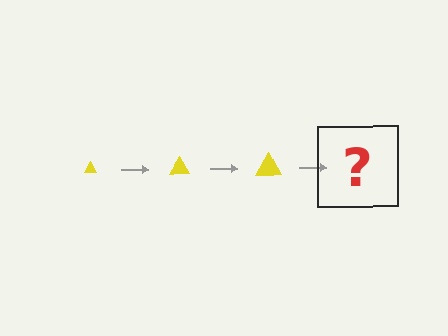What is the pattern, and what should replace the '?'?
The pattern is that the triangle gets progressively larger each step. The '?' should be a yellow triangle, larger than the previous one.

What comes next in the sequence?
The next element should be a yellow triangle, larger than the previous one.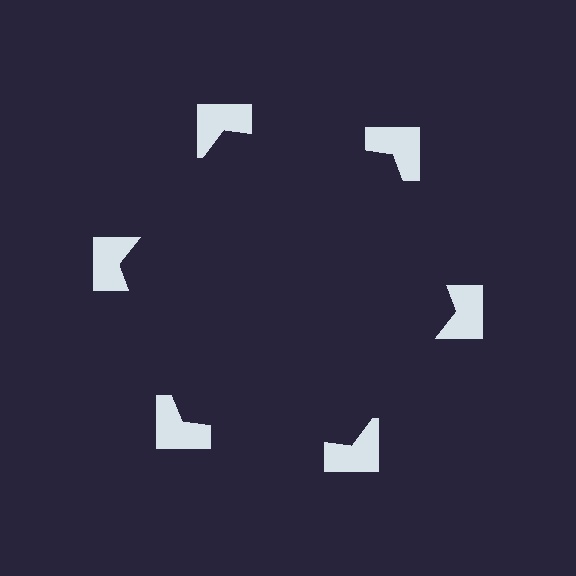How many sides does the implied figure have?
6 sides.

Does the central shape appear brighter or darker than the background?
It typically appears slightly darker than the background, even though no actual brightness change is drawn.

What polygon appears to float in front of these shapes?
An illusory hexagon — its edges are inferred from the aligned wedge cuts in the notched squares, not physically drawn.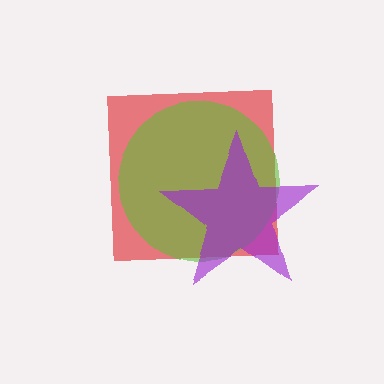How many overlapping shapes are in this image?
There are 3 overlapping shapes in the image.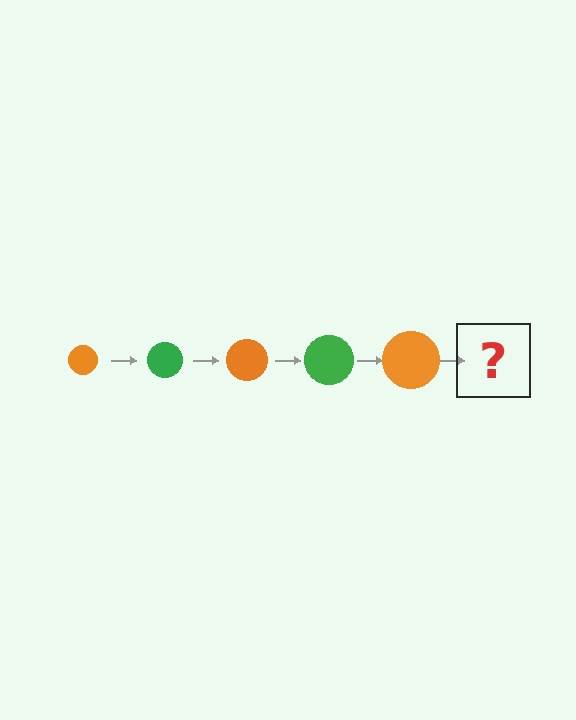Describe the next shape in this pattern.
It should be a green circle, larger than the previous one.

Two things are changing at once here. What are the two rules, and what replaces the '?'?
The two rules are that the circle grows larger each step and the color cycles through orange and green. The '?' should be a green circle, larger than the previous one.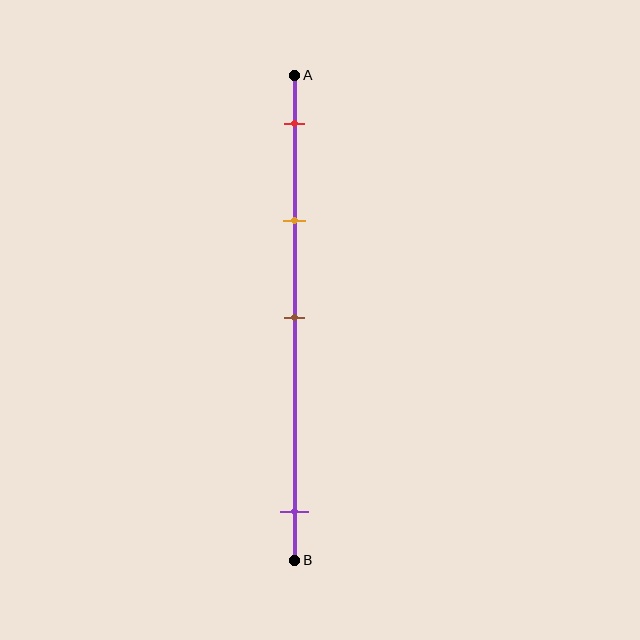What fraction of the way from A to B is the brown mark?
The brown mark is approximately 50% (0.5) of the way from A to B.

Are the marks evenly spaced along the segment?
No, the marks are not evenly spaced.